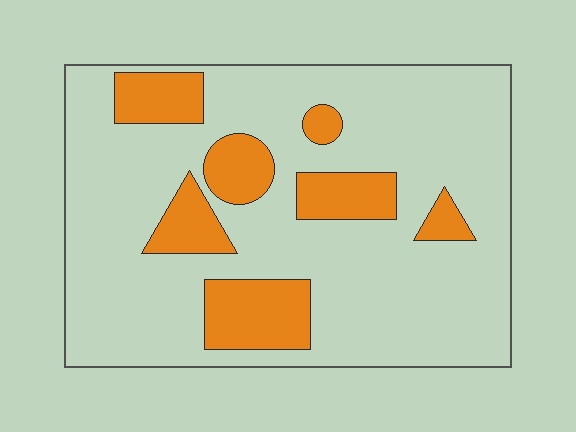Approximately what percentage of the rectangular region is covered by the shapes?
Approximately 20%.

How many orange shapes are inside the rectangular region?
7.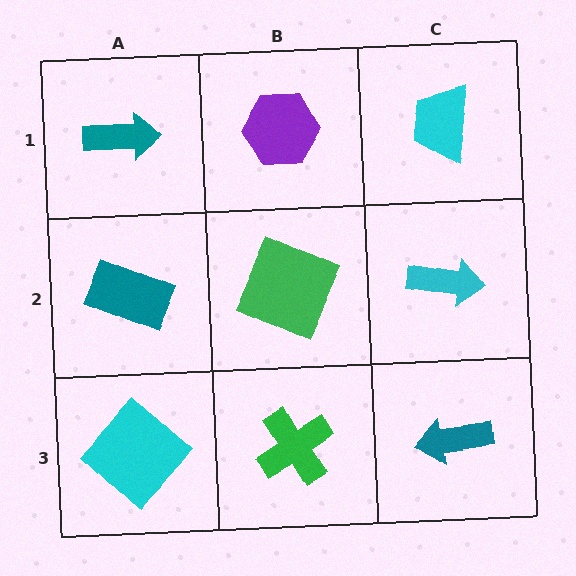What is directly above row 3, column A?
A teal rectangle.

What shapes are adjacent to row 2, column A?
A teal arrow (row 1, column A), a cyan diamond (row 3, column A), a green square (row 2, column B).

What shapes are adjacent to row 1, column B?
A green square (row 2, column B), a teal arrow (row 1, column A), a cyan trapezoid (row 1, column C).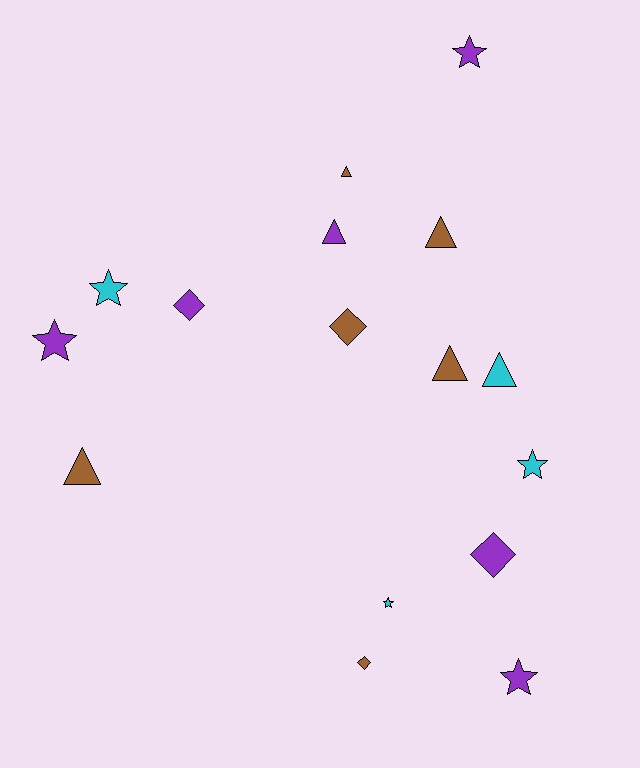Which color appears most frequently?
Purple, with 6 objects.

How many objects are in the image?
There are 16 objects.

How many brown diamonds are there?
There are 2 brown diamonds.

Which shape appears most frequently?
Star, with 6 objects.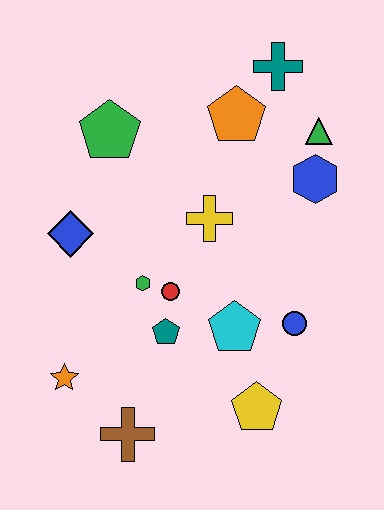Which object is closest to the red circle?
The green hexagon is closest to the red circle.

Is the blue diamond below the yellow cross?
Yes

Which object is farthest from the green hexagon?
The teal cross is farthest from the green hexagon.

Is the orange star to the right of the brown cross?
No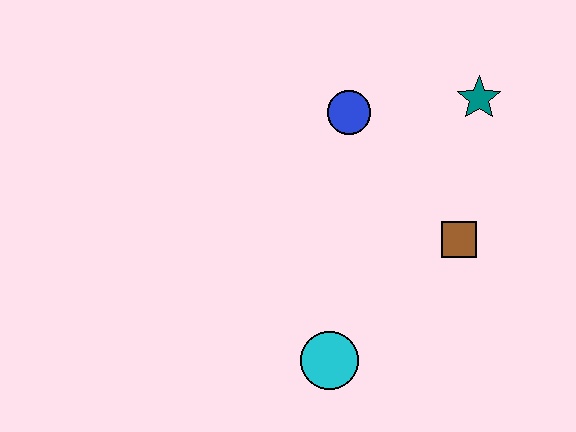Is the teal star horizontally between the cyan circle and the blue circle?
No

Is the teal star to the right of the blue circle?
Yes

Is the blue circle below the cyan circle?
No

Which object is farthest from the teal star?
The cyan circle is farthest from the teal star.